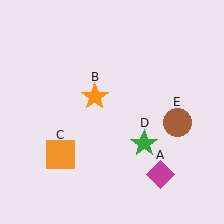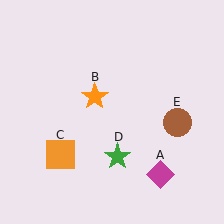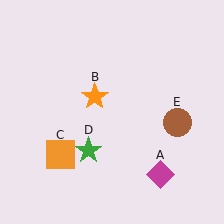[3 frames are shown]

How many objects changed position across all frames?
1 object changed position: green star (object D).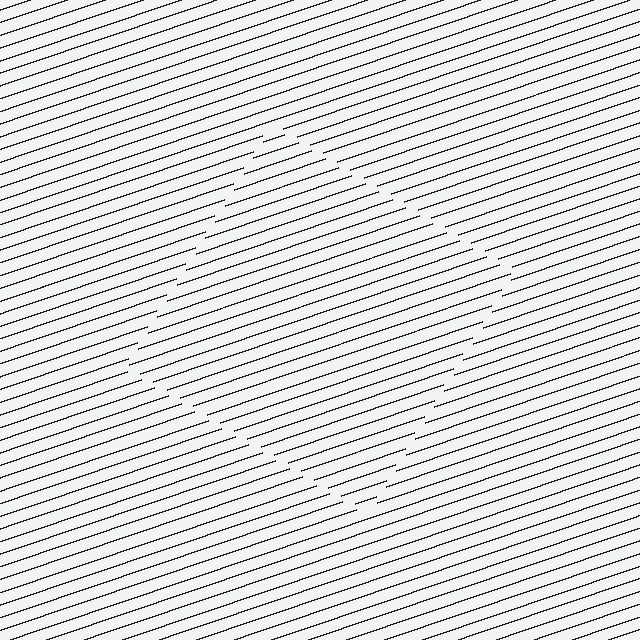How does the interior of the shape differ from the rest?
The interior of the shape contains the same grating, shifted by half a period — the contour is defined by the phase discontinuity where line-ends from the inner and outer gratings abut.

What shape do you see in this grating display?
An illusory square. The interior of the shape contains the same grating, shifted by half a period — the contour is defined by the phase discontinuity where line-ends from the inner and outer gratings abut.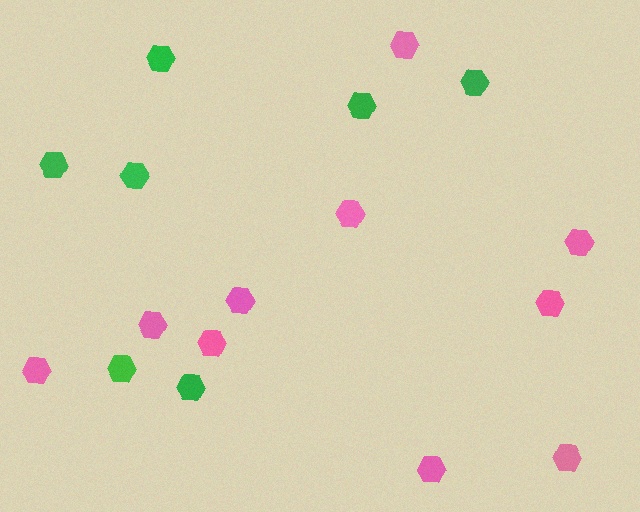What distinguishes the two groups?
There are 2 groups: one group of pink hexagons (10) and one group of green hexagons (7).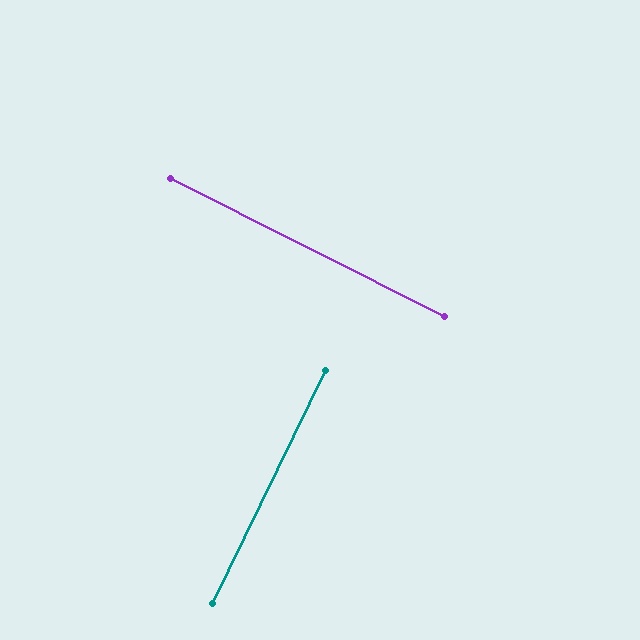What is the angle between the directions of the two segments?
Approximately 89 degrees.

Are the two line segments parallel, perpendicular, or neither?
Perpendicular — they meet at approximately 89°.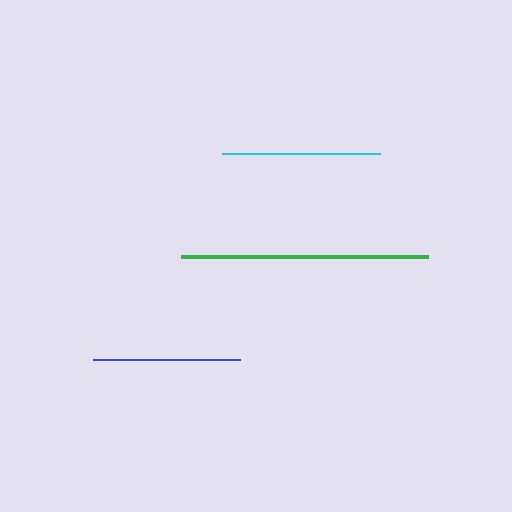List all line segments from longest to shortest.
From longest to shortest: green, cyan, blue.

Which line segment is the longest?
The green line is the longest at approximately 248 pixels.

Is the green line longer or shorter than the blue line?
The green line is longer than the blue line.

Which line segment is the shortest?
The blue line is the shortest at approximately 147 pixels.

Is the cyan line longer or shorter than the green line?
The green line is longer than the cyan line.